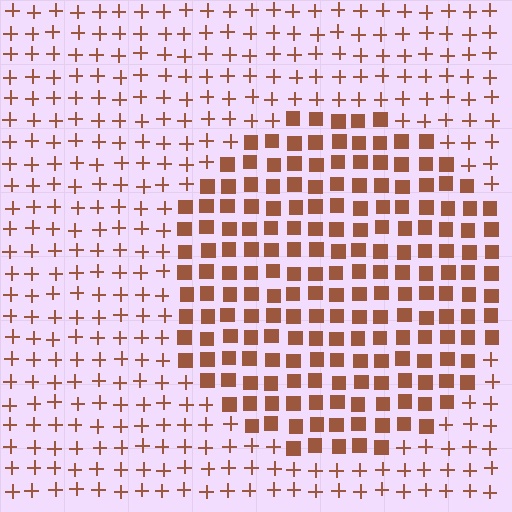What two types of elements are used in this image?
The image uses squares inside the circle region and plus signs outside it.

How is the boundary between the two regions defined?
The boundary is defined by a change in element shape: squares inside vs. plus signs outside. All elements share the same color and spacing.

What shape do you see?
I see a circle.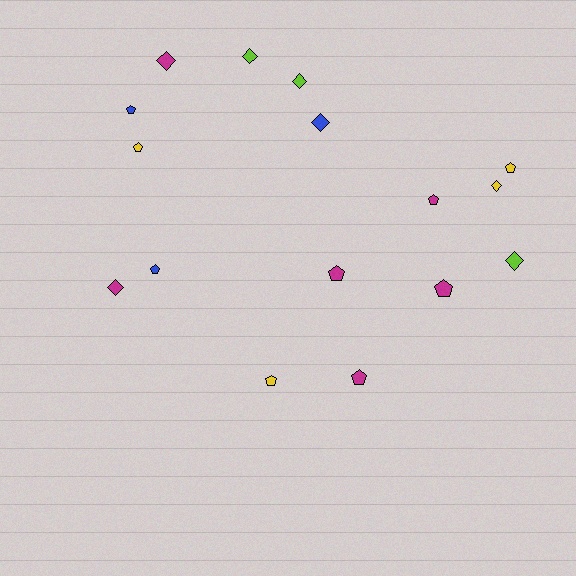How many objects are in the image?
There are 16 objects.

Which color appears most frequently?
Magenta, with 6 objects.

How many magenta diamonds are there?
There are 2 magenta diamonds.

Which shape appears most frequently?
Pentagon, with 9 objects.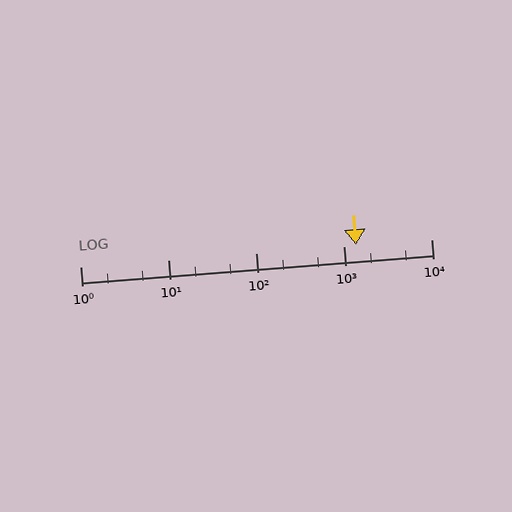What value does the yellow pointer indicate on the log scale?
The pointer indicates approximately 1400.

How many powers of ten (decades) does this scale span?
The scale spans 4 decades, from 1 to 10000.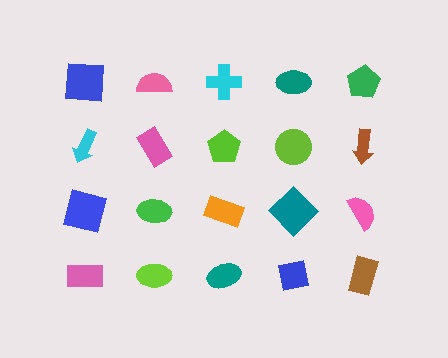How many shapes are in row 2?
5 shapes.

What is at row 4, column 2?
A lime ellipse.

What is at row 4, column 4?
A blue square.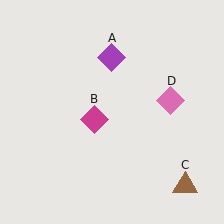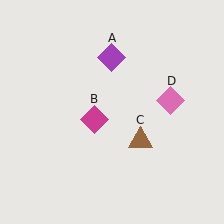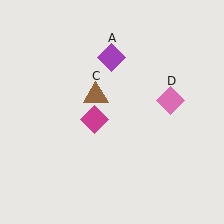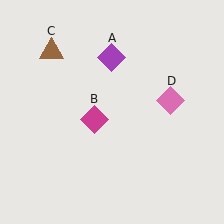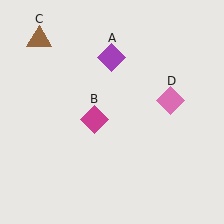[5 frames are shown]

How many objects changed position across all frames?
1 object changed position: brown triangle (object C).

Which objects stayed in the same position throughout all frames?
Purple diamond (object A) and magenta diamond (object B) and pink diamond (object D) remained stationary.